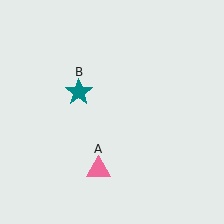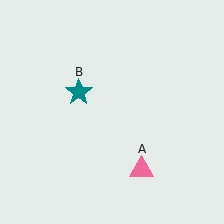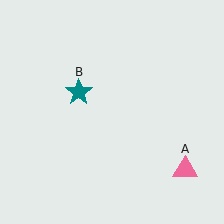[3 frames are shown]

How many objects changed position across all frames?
1 object changed position: pink triangle (object A).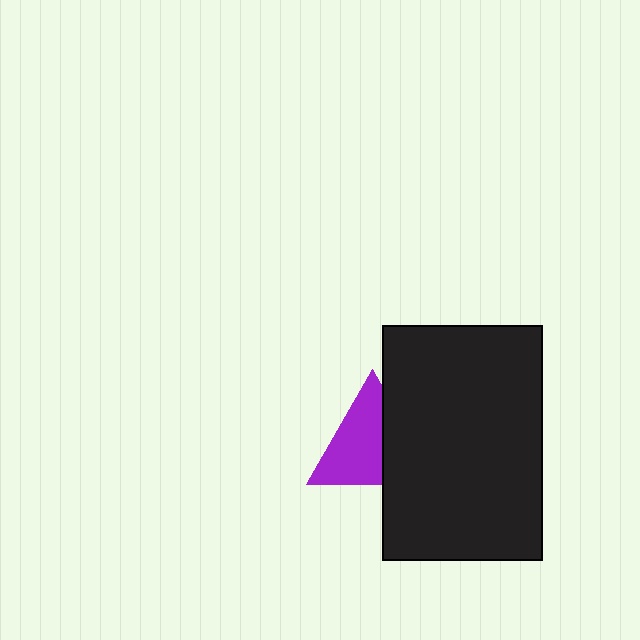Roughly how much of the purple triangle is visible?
About half of it is visible (roughly 62%).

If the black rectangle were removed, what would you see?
You would see the complete purple triangle.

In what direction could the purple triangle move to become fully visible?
The purple triangle could move left. That would shift it out from behind the black rectangle entirely.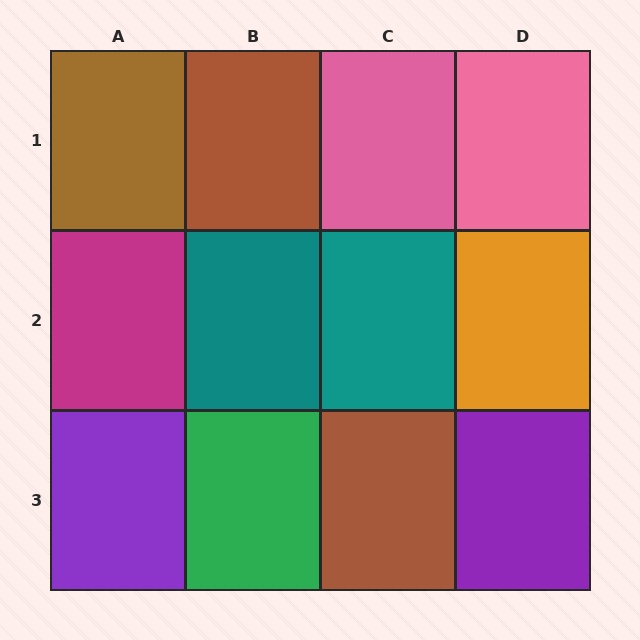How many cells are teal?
2 cells are teal.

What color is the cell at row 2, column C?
Teal.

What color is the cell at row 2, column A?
Magenta.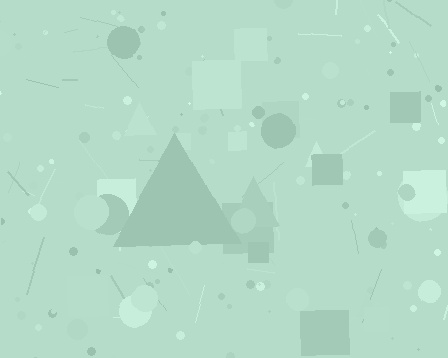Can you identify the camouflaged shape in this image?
The camouflaged shape is a triangle.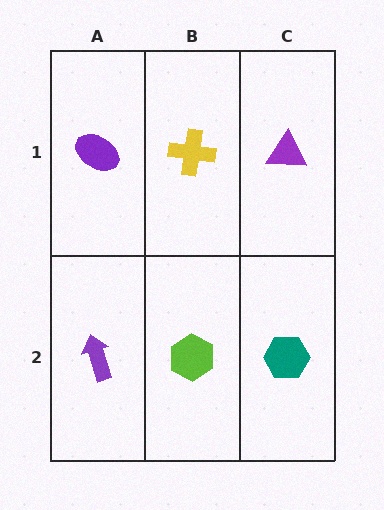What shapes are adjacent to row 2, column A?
A purple ellipse (row 1, column A), a lime hexagon (row 2, column B).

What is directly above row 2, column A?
A purple ellipse.